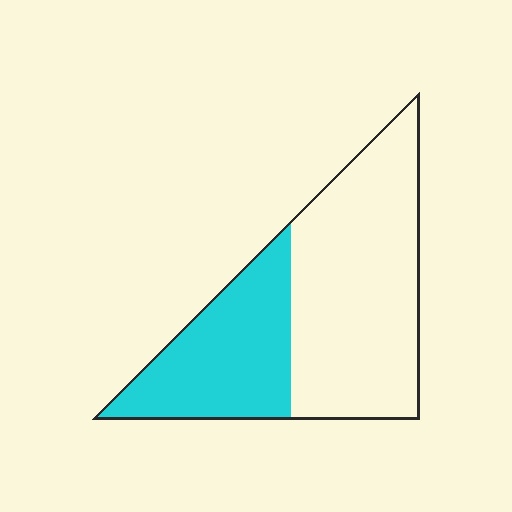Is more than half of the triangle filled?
No.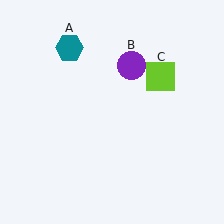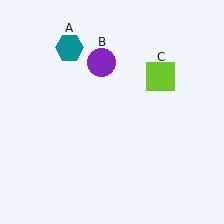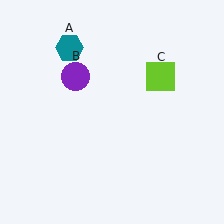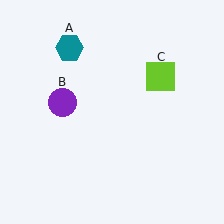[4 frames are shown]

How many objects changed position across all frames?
1 object changed position: purple circle (object B).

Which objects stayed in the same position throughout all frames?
Teal hexagon (object A) and lime square (object C) remained stationary.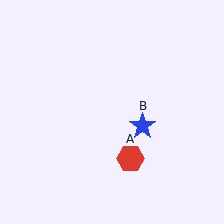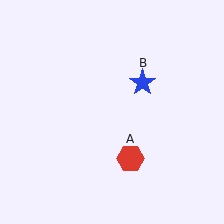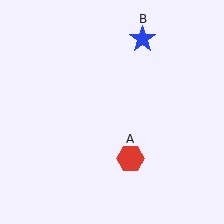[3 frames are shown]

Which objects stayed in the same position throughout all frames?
Red hexagon (object A) remained stationary.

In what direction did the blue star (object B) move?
The blue star (object B) moved up.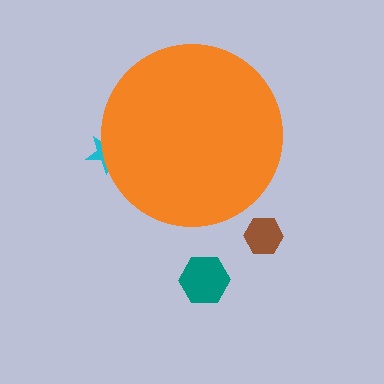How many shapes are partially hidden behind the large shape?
1 shape is partially hidden.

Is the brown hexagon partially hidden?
No, the brown hexagon is fully visible.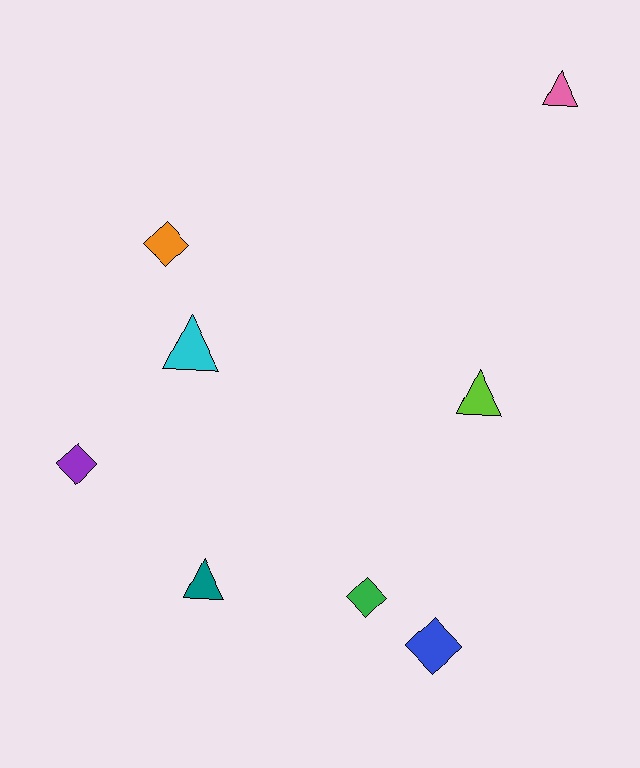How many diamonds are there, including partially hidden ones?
There are 4 diamonds.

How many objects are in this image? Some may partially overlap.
There are 8 objects.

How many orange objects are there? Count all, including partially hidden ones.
There is 1 orange object.